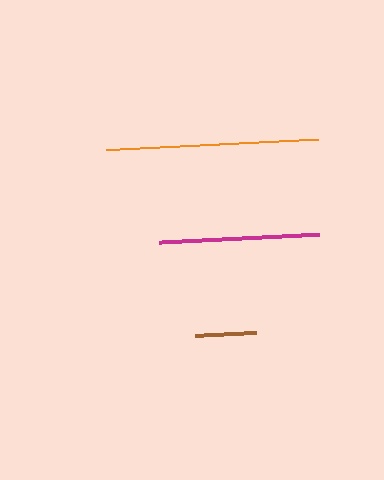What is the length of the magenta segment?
The magenta segment is approximately 159 pixels long.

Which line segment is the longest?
The orange line is the longest at approximately 212 pixels.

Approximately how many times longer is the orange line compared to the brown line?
The orange line is approximately 3.5 times the length of the brown line.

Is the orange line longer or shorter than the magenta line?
The orange line is longer than the magenta line.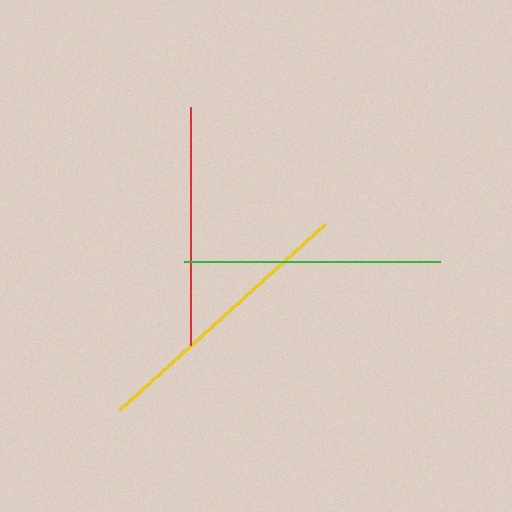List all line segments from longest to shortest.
From longest to shortest: yellow, green, red.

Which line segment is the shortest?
The red line is the shortest at approximately 238 pixels.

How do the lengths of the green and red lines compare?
The green and red lines are approximately the same length.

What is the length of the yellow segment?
The yellow segment is approximately 277 pixels long.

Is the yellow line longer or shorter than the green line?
The yellow line is longer than the green line.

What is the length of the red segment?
The red segment is approximately 238 pixels long.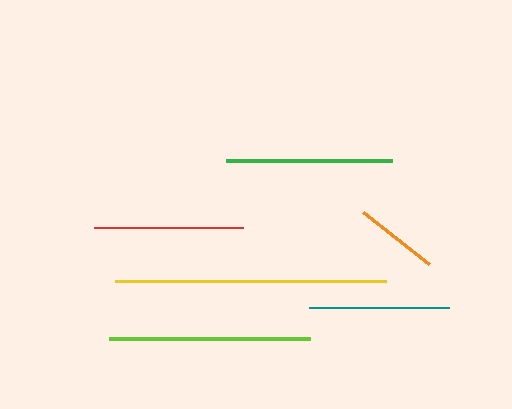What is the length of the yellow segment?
The yellow segment is approximately 271 pixels long.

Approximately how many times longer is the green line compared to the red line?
The green line is approximately 1.1 times the length of the red line.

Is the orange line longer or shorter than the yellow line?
The yellow line is longer than the orange line.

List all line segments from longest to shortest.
From longest to shortest: yellow, lime, green, red, teal, orange.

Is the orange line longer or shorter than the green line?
The green line is longer than the orange line.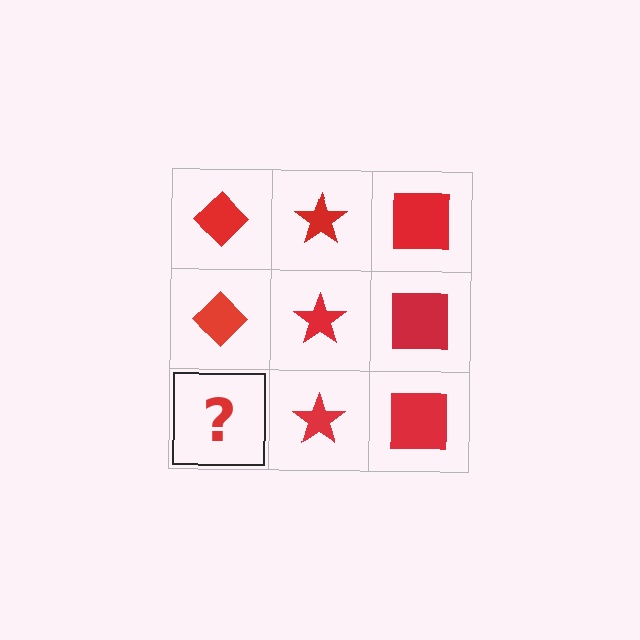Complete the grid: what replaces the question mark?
The question mark should be replaced with a red diamond.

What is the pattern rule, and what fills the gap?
The rule is that each column has a consistent shape. The gap should be filled with a red diamond.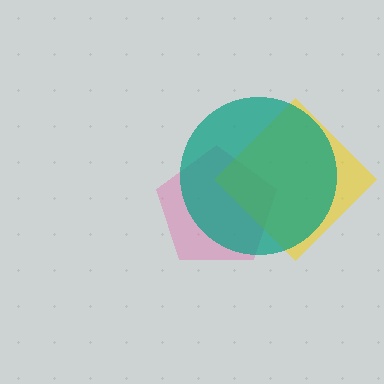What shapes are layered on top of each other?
The layered shapes are: a pink pentagon, a yellow diamond, a teal circle.